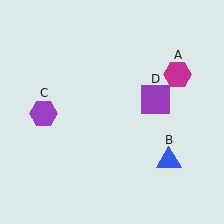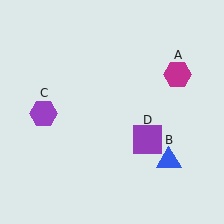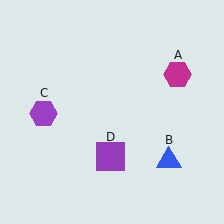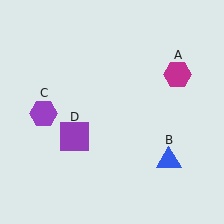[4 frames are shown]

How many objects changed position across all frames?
1 object changed position: purple square (object D).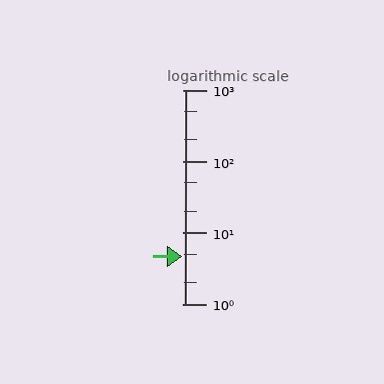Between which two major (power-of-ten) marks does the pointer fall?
The pointer is between 1 and 10.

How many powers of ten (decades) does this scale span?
The scale spans 3 decades, from 1 to 1000.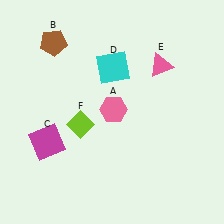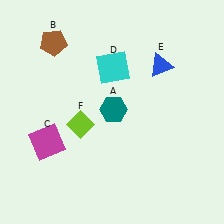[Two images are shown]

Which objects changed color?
A changed from pink to teal. E changed from pink to blue.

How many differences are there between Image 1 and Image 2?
There are 2 differences between the two images.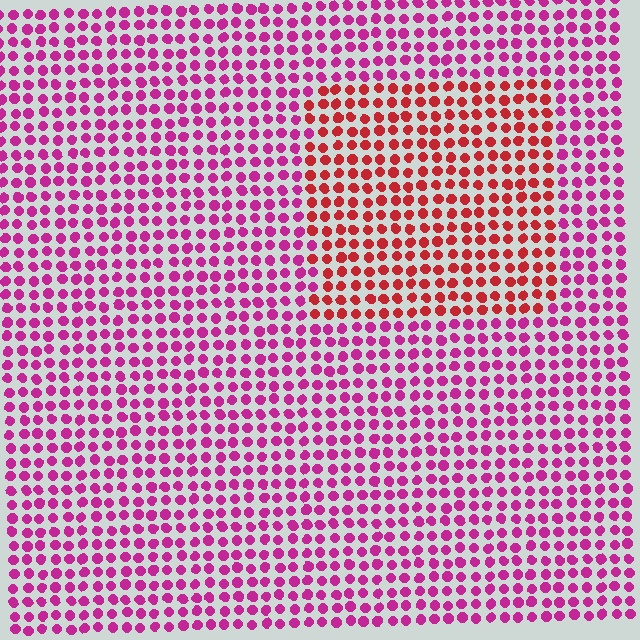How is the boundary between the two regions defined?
The boundary is defined purely by a slight shift in hue (about 39 degrees). Spacing, size, and orientation are identical on both sides.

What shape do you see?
I see a rectangle.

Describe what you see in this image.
The image is filled with small magenta elements in a uniform arrangement. A rectangle-shaped region is visible where the elements are tinted to a slightly different hue, forming a subtle color boundary.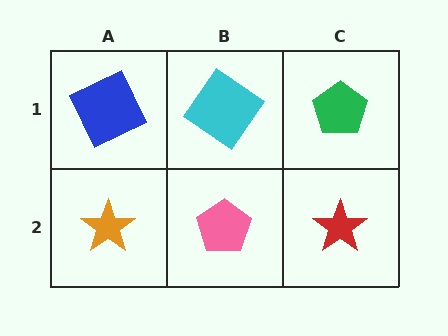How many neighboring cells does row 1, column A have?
2.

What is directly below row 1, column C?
A red star.